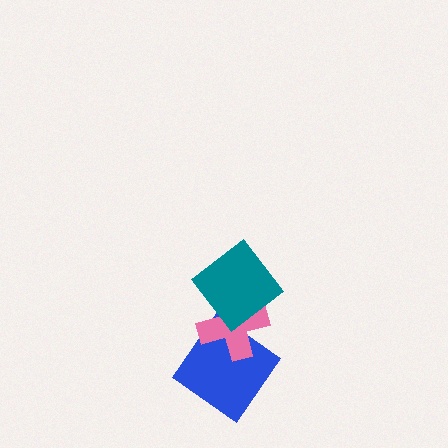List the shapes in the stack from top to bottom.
From top to bottom: the teal diamond, the pink cross, the blue diamond.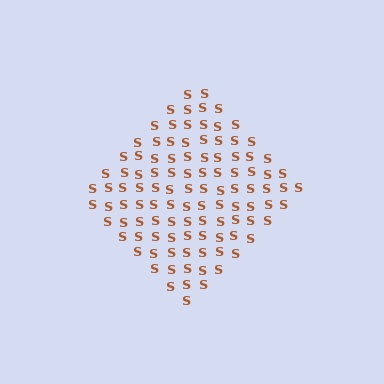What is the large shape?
The large shape is a diamond.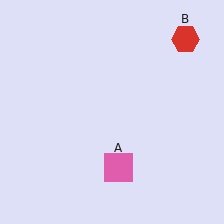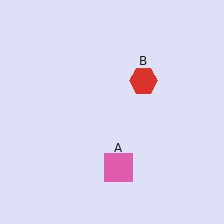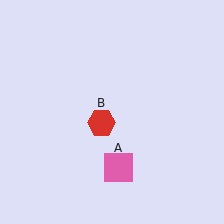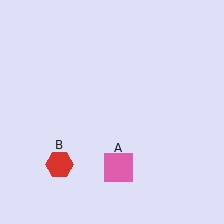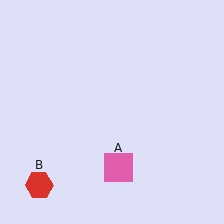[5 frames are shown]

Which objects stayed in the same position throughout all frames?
Pink square (object A) remained stationary.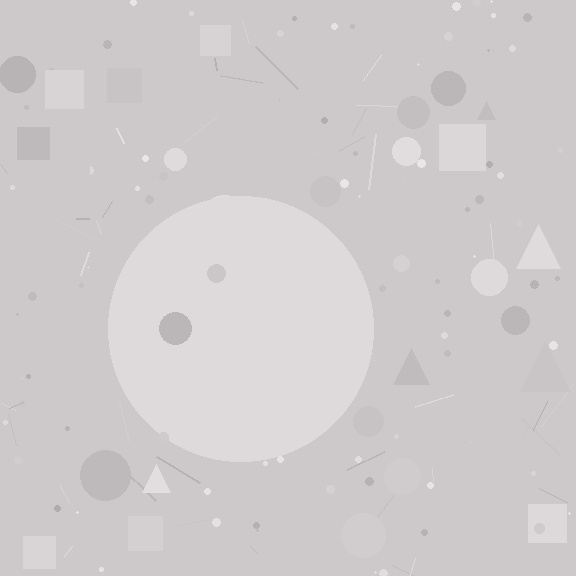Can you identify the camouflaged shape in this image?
The camouflaged shape is a circle.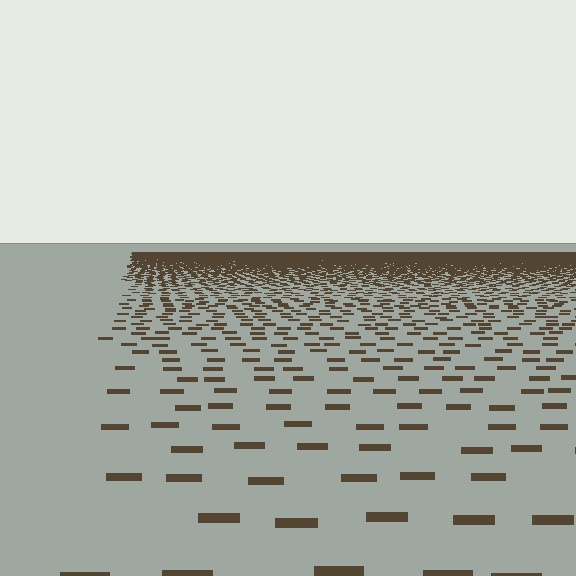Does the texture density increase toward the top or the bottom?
Density increases toward the top.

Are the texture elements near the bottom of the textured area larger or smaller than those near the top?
Larger. Near the bottom, elements are closer to the viewer and appear at a bigger on-screen size.